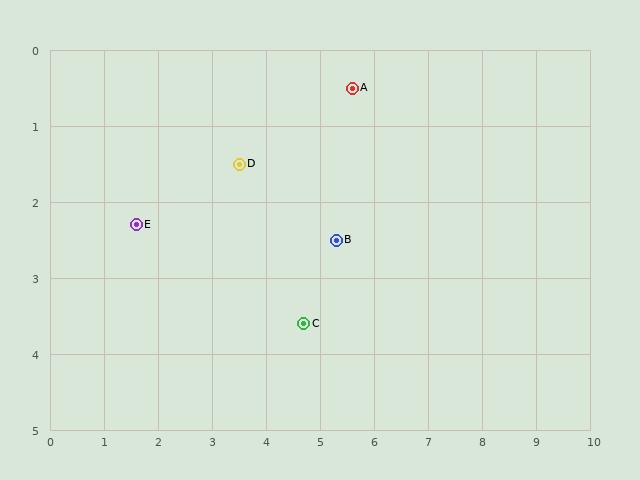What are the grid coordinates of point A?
Point A is at approximately (5.6, 0.5).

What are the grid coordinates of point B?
Point B is at approximately (5.3, 2.5).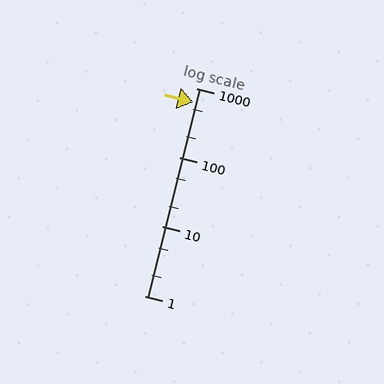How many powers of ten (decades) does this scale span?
The scale spans 3 decades, from 1 to 1000.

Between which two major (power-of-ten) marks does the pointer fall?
The pointer is between 100 and 1000.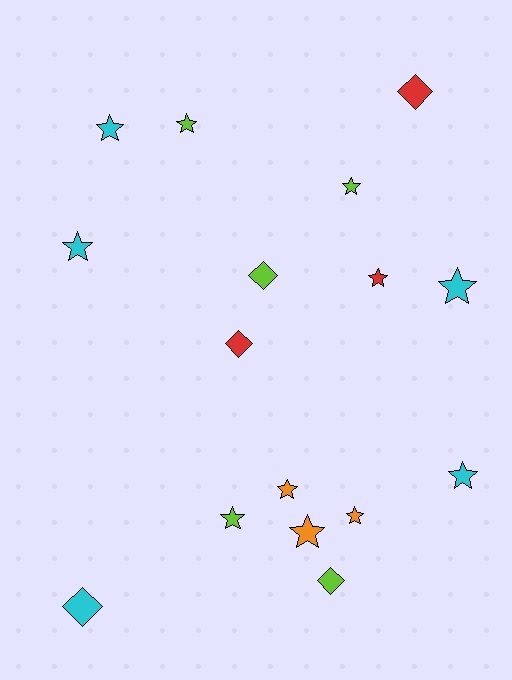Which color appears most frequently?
Lime, with 5 objects.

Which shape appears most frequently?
Star, with 11 objects.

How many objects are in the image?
There are 16 objects.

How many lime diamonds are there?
There are 2 lime diamonds.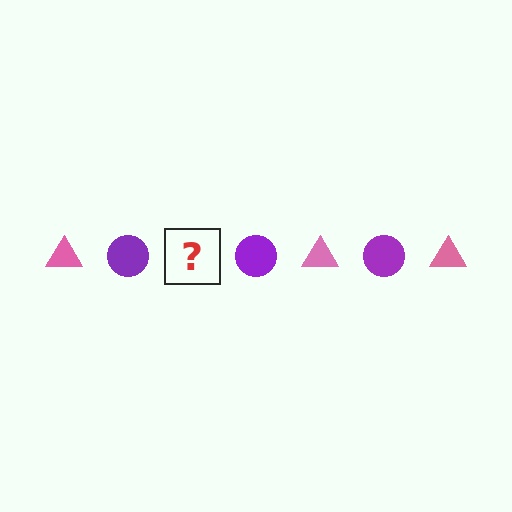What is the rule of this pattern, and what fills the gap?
The rule is that the pattern alternates between pink triangle and purple circle. The gap should be filled with a pink triangle.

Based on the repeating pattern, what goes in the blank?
The blank should be a pink triangle.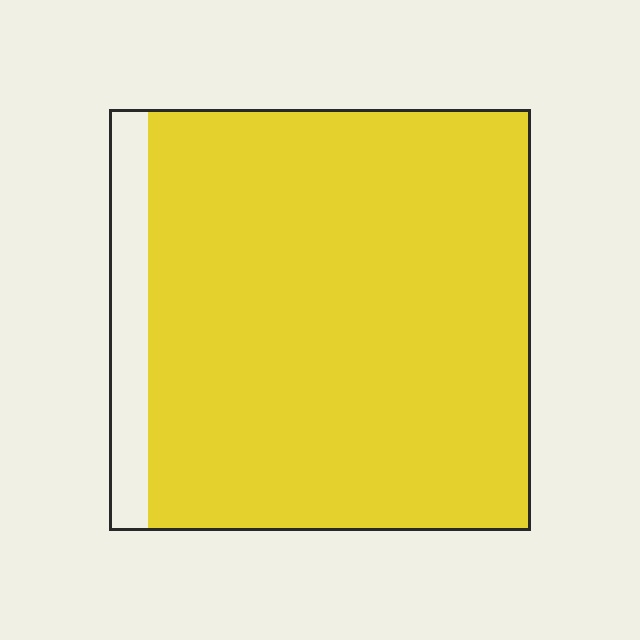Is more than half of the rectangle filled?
Yes.